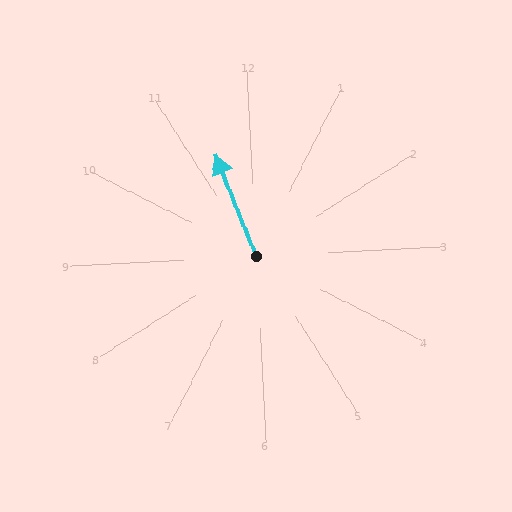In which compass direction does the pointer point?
North.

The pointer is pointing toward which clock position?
Roughly 11 o'clock.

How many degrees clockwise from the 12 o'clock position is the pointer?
Approximately 341 degrees.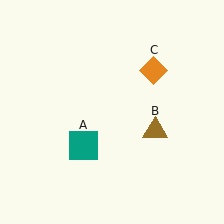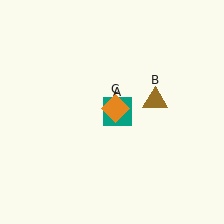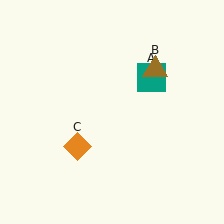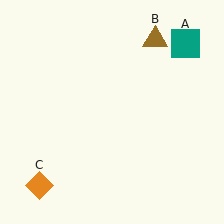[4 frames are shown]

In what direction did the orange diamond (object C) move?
The orange diamond (object C) moved down and to the left.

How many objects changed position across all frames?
3 objects changed position: teal square (object A), brown triangle (object B), orange diamond (object C).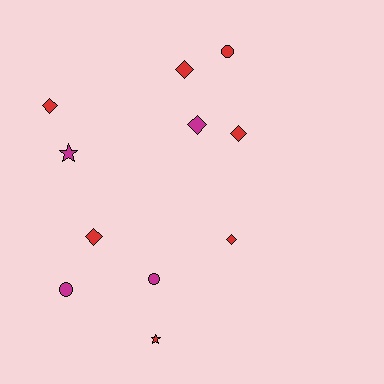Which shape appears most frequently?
Diamond, with 6 objects.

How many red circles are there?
There is 1 red circle.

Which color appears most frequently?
Red, with 7 objects.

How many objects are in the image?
There are 11 objects.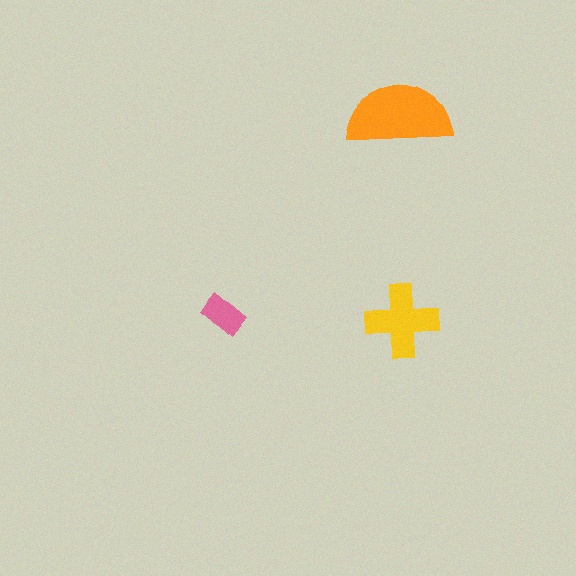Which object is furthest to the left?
The pink rectangle is leftmost.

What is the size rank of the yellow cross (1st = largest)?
2nd.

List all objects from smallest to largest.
The pink rectangle, the yellow cross, the orange semicircle.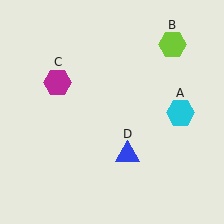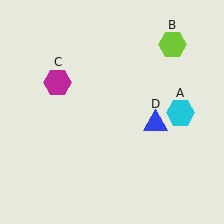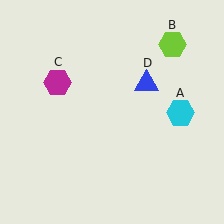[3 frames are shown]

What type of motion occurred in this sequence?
The blue triangle (object D) rotated counterclockwise around the center of the scene.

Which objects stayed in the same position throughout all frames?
Cyan hexagon (object A) and lime hexagon (object B) and magenta hexagon (object C) remained stationary.